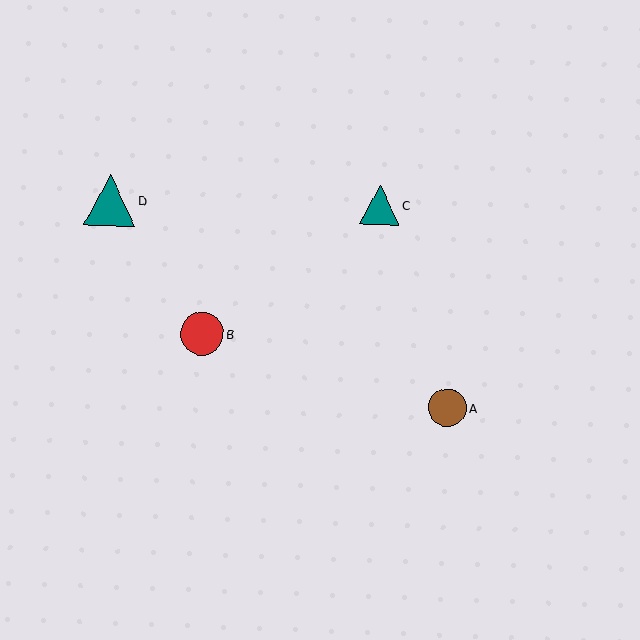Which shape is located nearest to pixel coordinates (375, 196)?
The teal triangle (labeled C) at (380, 205) is nearest to that location.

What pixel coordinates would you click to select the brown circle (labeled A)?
Click at (448, 408) to select the brown circle A.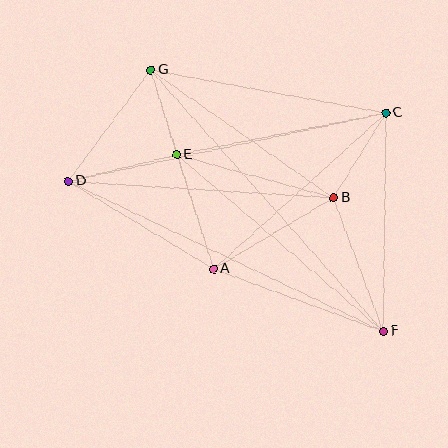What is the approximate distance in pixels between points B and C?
The distance between B and C is approximately 99 pixels.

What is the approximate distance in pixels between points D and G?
The distance between D and G is approximately 139 pixels.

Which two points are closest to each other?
Points E and G are closest to each other.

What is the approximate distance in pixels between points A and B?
The distance between A and B is approximately 140 pixels.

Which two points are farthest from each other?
Points F and G are farthest from each other.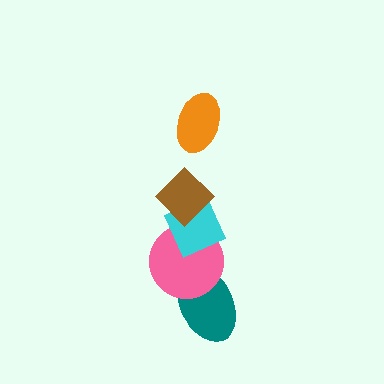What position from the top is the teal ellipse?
The teal ellipse is 5th from the top.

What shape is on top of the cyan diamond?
The brown diamond is on top of the cyan diamond.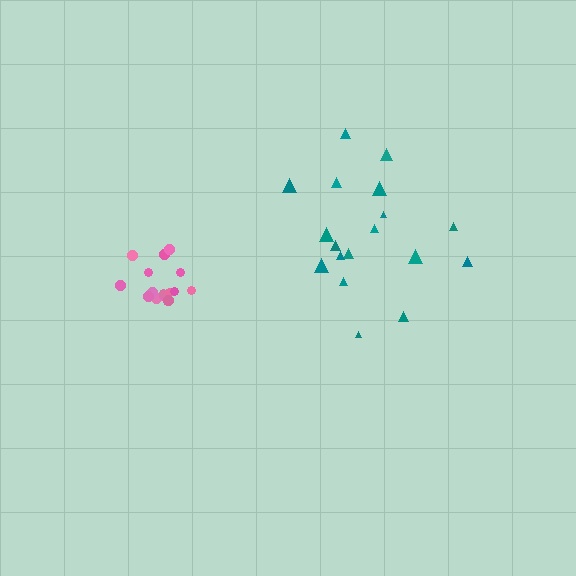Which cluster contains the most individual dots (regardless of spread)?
Teal (18).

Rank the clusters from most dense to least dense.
pink, teal.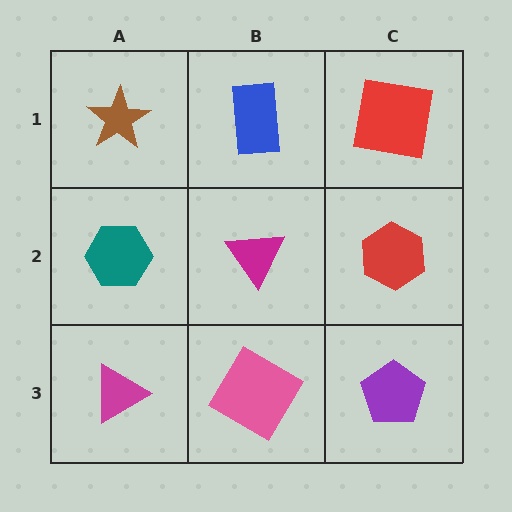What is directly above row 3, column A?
A teal hexagon.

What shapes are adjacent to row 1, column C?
A red hexagon (row 2, column C), a blue rectangle (row 1, column B).